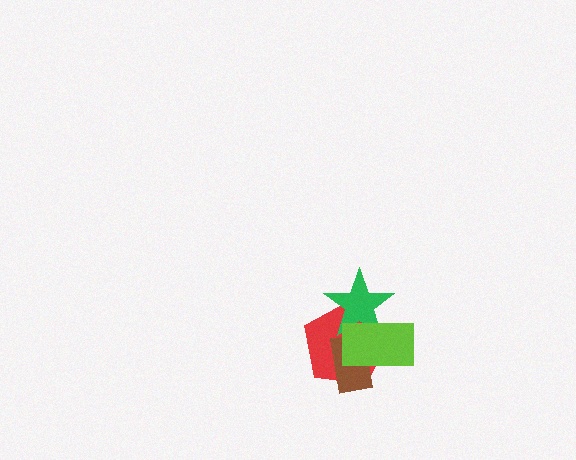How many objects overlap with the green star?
2 objects overlap with the green star.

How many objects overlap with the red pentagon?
3 objects overlap with the red pentagon.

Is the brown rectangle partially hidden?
Yes, it is partially covered by another shape.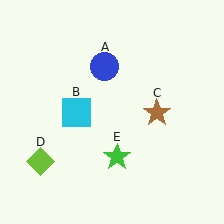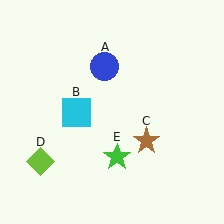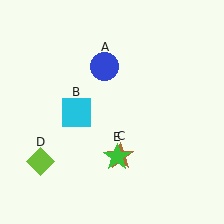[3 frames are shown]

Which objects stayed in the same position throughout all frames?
Blue circle (object A) and cyan square (object B) and lime diamond (object D) and green star (object E) remained stationary.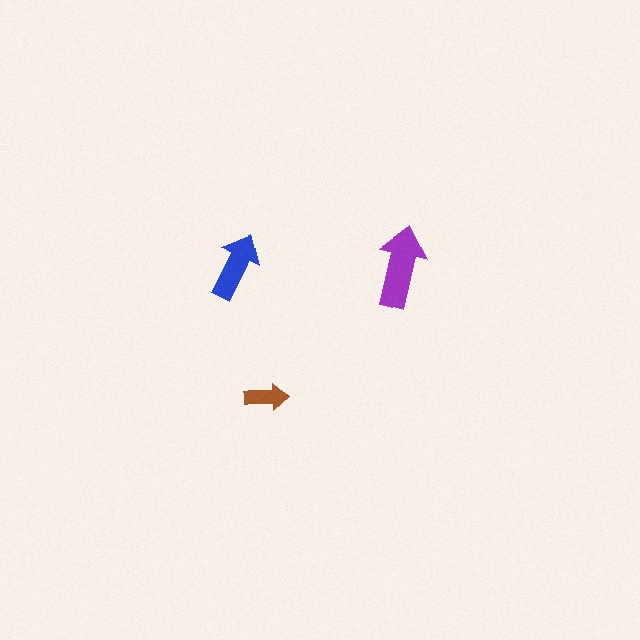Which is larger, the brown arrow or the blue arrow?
The blue one.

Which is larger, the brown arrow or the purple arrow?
The purple one.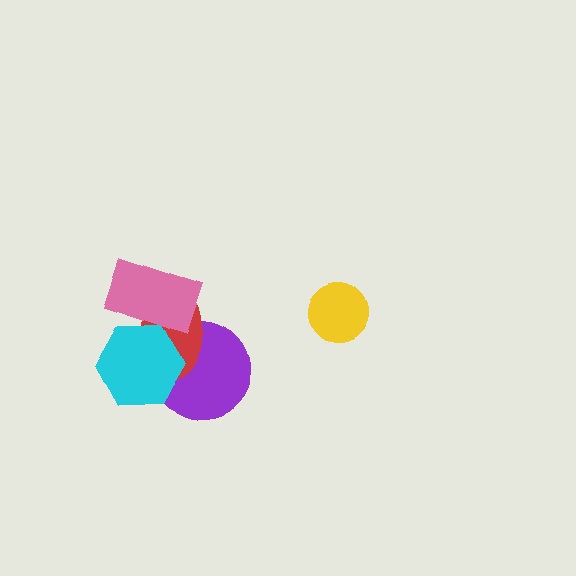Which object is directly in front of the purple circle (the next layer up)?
The red ellipse is directly in front of the purple circle.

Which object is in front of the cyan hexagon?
The pink rectangle is in front of the cyan hexagon.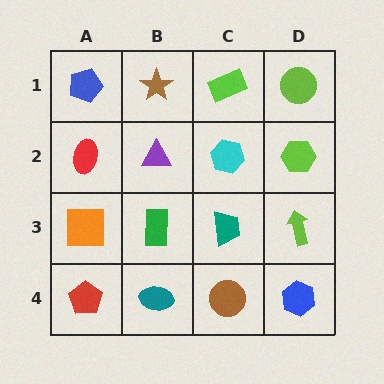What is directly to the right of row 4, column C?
A blue hexagon.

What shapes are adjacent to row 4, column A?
An orange square (row 3, column A), a teal ellipse (row 4, column B).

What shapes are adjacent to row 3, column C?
A cyan hexagon (row 2, column C), a brown circle (row 4, column C), a green rectangle (row 3, column B), a lime arrow (row 3, column D).